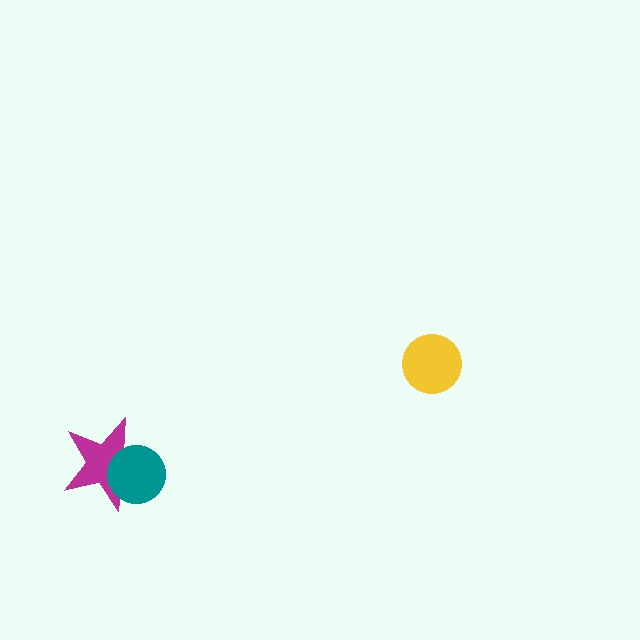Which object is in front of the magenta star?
The teal circle is in front of the magenta star.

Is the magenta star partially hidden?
Yes, it is partially covered by another shape.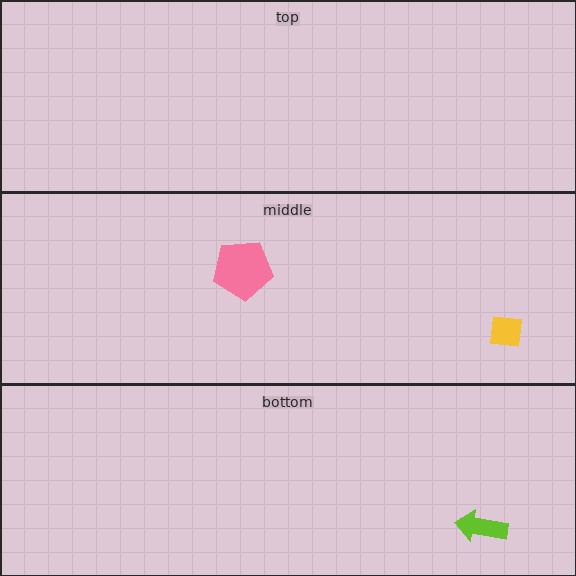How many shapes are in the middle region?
2.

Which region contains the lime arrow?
The bottom region.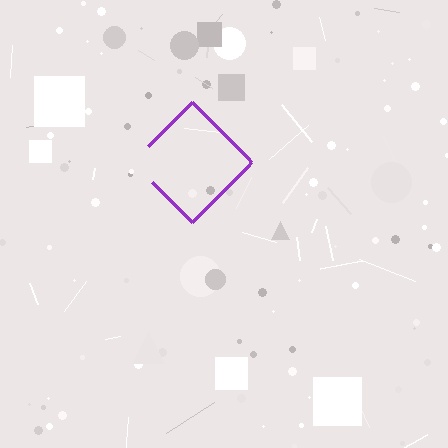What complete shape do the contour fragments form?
The contour fragments form a diamond.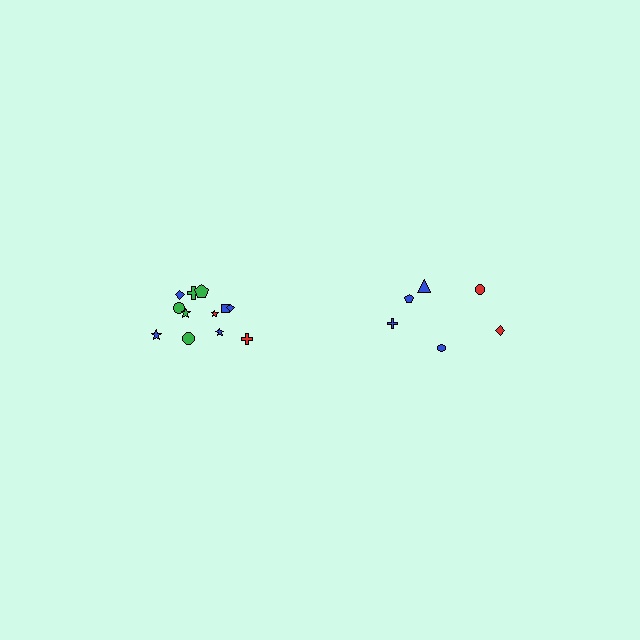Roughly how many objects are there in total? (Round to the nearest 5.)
Roughly 20 objects in total.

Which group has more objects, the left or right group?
The left group.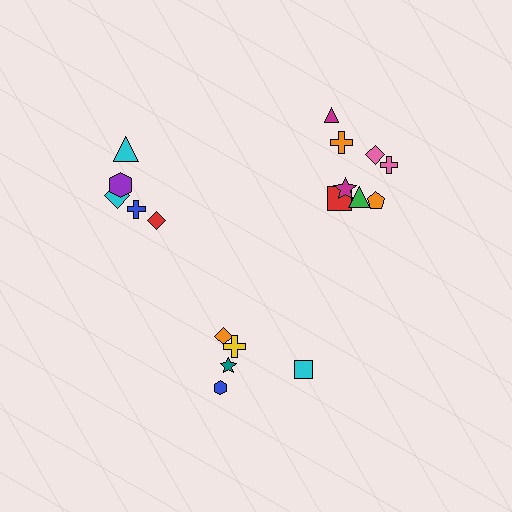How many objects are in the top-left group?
There are 5 objects.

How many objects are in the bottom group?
There are 5 objects.